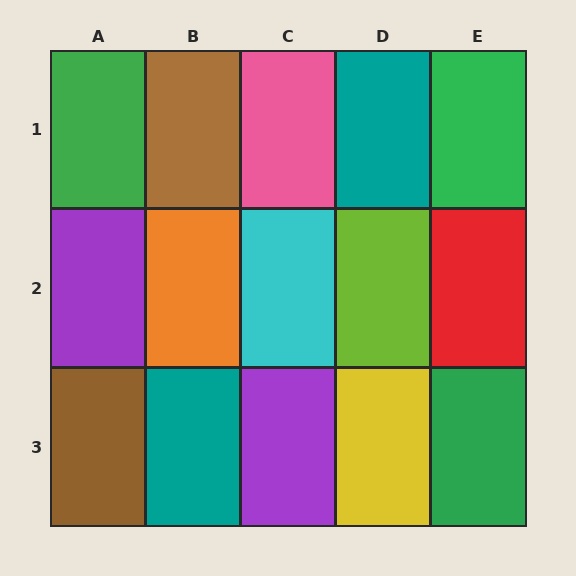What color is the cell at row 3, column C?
Purple.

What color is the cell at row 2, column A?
Purple.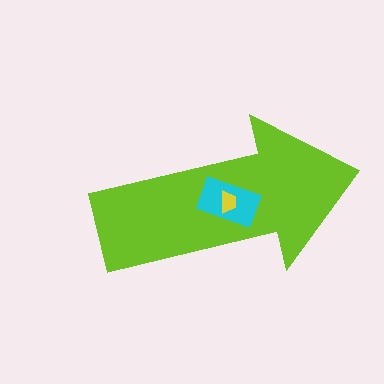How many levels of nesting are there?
3.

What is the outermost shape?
The lime arrow.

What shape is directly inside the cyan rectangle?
The yellow trapezoid.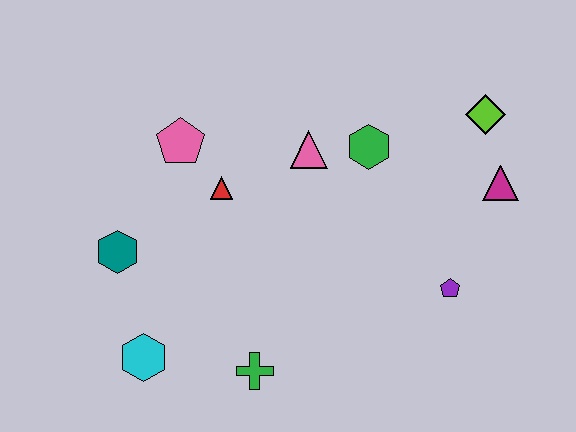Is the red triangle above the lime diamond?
No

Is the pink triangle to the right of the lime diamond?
No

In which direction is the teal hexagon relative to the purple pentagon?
The teal hexagon is to the left of the purple pentagon.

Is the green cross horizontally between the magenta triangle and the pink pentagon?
Yes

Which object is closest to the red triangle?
The pink pentagon is closest to the red triangle.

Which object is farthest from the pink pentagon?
The magenta triangle is farthest from the pink pentagon.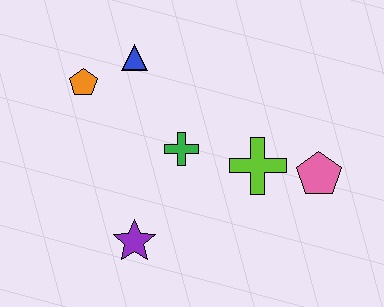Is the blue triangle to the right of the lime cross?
No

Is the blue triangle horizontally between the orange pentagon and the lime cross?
Yes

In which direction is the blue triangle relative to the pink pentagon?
The blue triangle is to the left of the pink pentagon.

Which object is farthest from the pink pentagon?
The orange pentagon is farthest from the pink pentagon.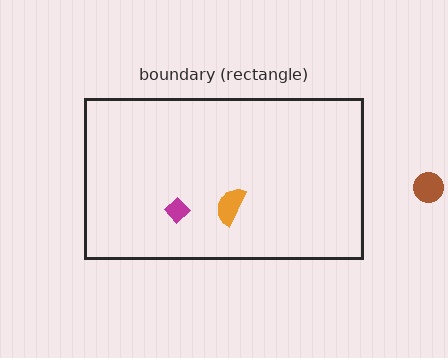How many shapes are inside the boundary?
2 inside, 1 outside.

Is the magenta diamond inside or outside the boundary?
Inside.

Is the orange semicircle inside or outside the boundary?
Inside.